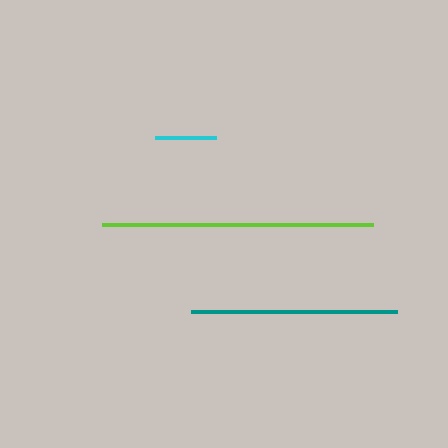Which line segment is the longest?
The lime line is the longest at approximately 271 pixels.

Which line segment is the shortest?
The cyan line is the shortest at approximately 61 pixels.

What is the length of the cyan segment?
The cyan segment is approximately 61 pixels long.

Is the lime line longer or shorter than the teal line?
The lime line is longer than the teal line.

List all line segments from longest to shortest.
From longest to shortest: lime, teal, cyan.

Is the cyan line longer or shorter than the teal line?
The teal line is longer than the cyan line.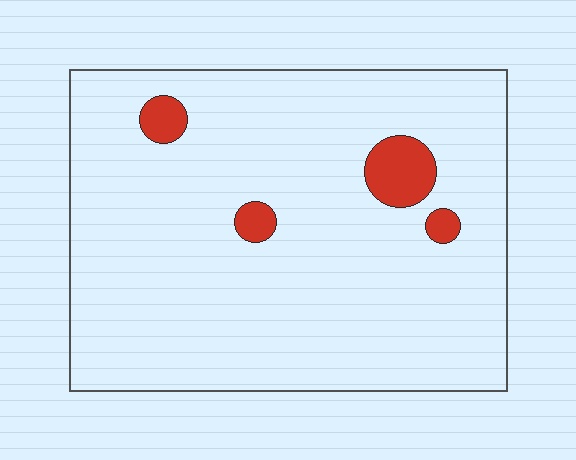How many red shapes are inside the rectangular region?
4.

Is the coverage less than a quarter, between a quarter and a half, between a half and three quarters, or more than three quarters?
Less than a quarter.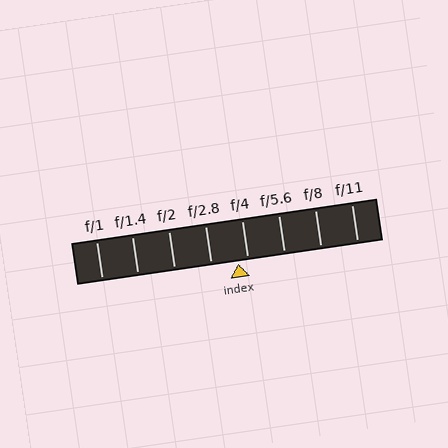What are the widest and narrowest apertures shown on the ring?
The widest aperture shown is f/1 and the narrowest is f/11.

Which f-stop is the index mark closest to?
The index mark is closest to f/4.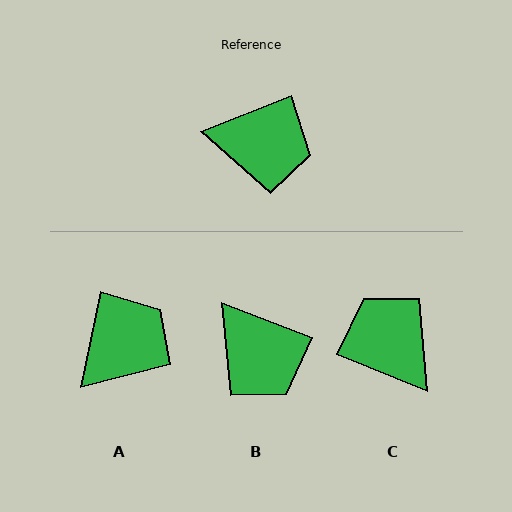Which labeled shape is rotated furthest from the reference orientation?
C, about 136 degrees away.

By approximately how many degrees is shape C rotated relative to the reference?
Approximately 136 degrees counter-clockwise.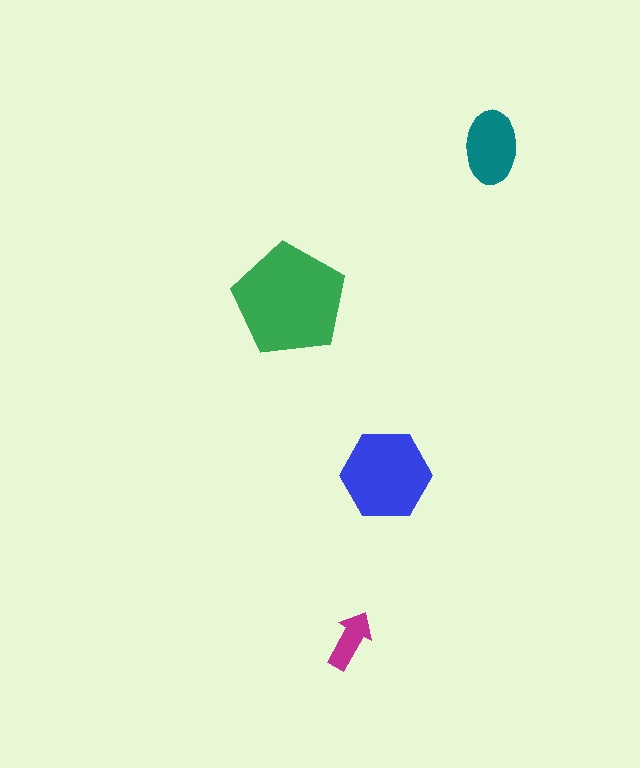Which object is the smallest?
The magenta arrow.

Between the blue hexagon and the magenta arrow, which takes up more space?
The blue hexagon.